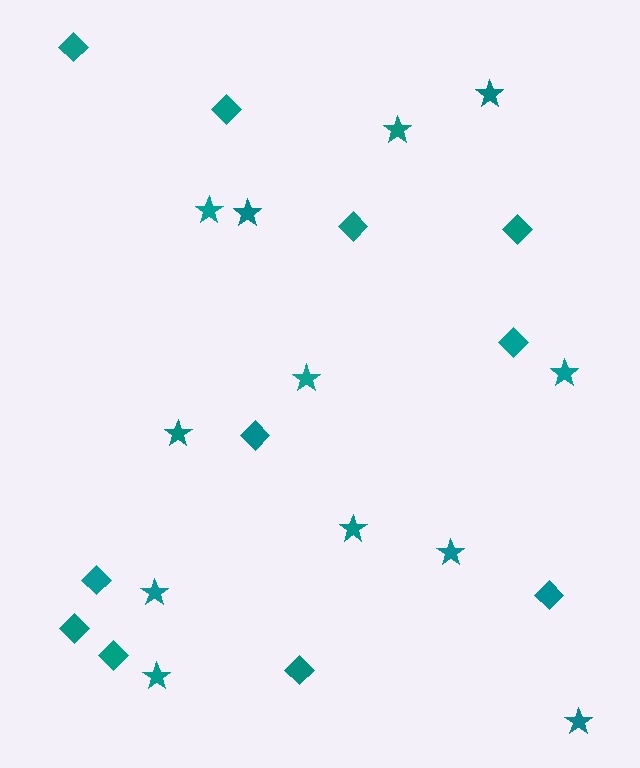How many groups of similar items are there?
There are 2 groups: one group of stars (12) and one group of diamonds (11).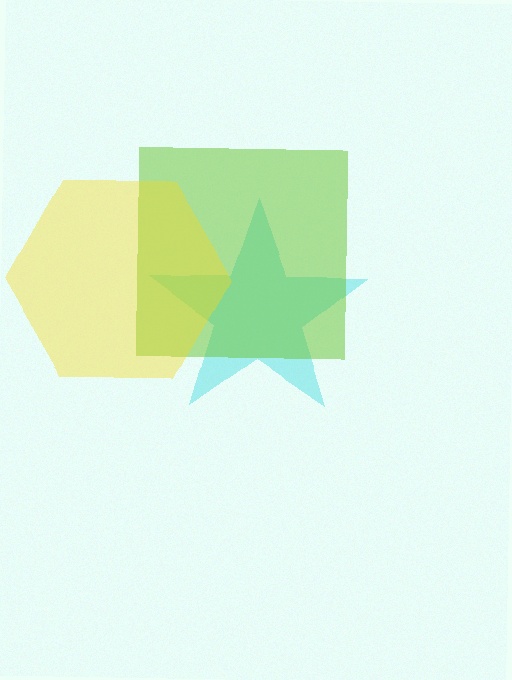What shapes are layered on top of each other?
The layered shapes are: a cyan star, a lime square, a yellow hexagon.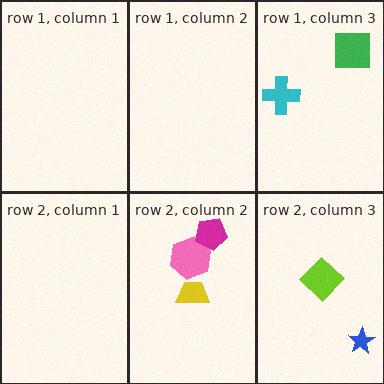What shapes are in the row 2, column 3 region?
The blue star, the lime diamond.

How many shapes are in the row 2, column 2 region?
3.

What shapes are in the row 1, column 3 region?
The cyan cross, the green square.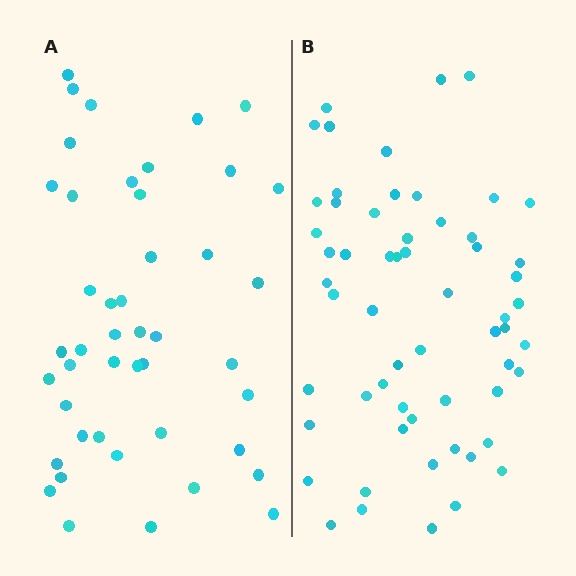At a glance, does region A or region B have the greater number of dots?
Region B (the right region) has more dots.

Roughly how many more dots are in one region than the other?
Region B has approximately 15 more dots than region A.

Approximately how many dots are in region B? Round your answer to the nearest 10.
About 60 dots. (The exact count is 59, which rounds to 60.)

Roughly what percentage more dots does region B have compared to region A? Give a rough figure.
About 30% more.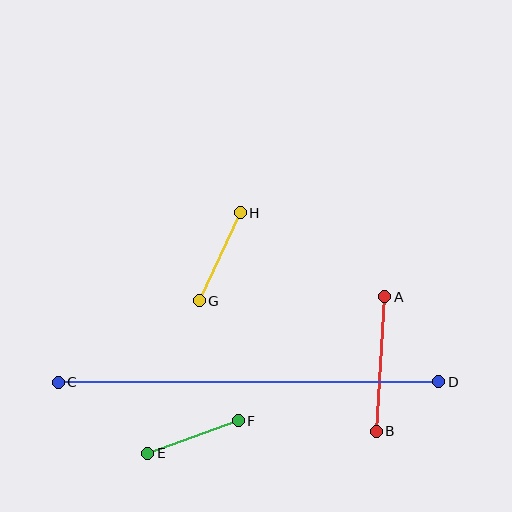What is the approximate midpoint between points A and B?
The midpoint is at approximately (380, 364) pixels.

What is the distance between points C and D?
The distance is approximately 380 pixels.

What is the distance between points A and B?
The distance is approximately 135 pixels.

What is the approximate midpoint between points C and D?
The midpoint is at approximately (248, 382) pixels.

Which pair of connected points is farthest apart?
Points C and D are farthest apart.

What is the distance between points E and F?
The distance is approximately 96 pixels.